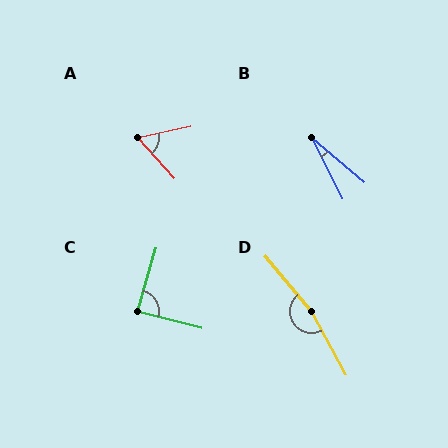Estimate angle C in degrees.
Approximately 89 degrees.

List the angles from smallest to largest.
B (24°), A (60°), C (89°), D (169°).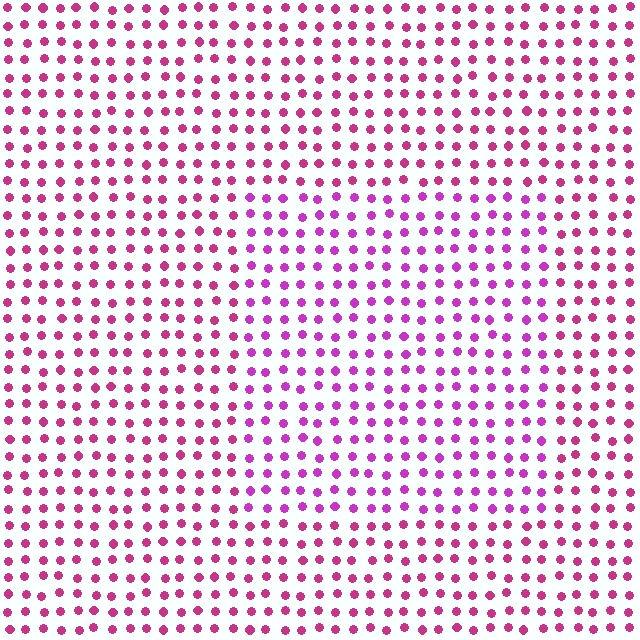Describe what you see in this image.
The image is filled with small magenta elements in a uniform arrangement. A rectangle-shaped region is visible where the elements are tinted to a slightly different hue, forming a subtle color boundary.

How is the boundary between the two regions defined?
The boundary is defined purely by a slight shift in hue (about 26 degrees). Spacing, size, and orientation are identical on both sides.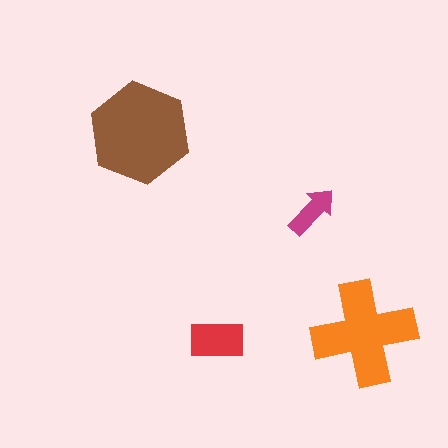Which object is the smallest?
The magenta arrow.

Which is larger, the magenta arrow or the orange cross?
The orange cross.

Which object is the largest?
The brown hexagon.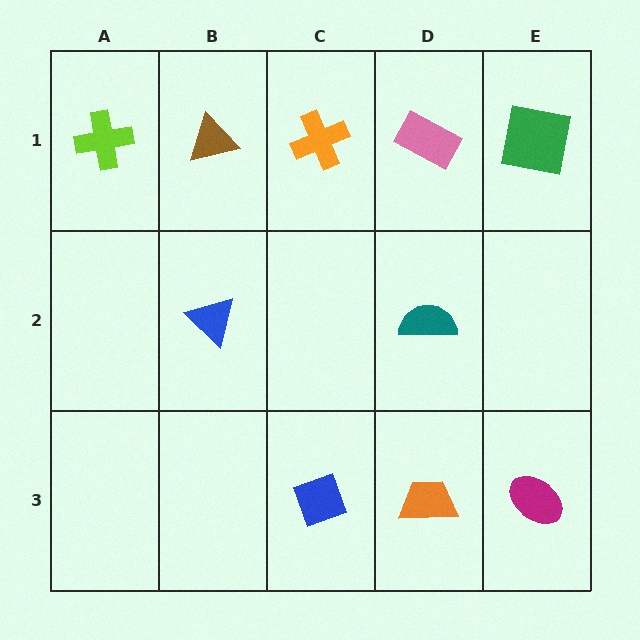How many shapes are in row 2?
2 shapes.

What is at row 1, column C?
An orange cross.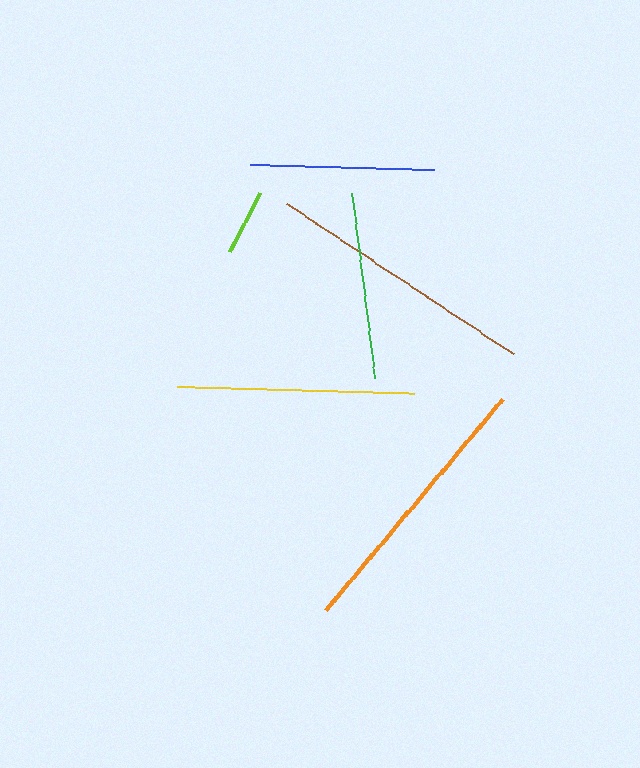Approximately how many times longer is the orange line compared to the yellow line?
The orange line is approximately 1.2 times the length of the yellow line.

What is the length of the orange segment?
The orange segment is approximately 275 pixels long.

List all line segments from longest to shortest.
From longest to shortest: orange, brown, yellow, green, blue, lime.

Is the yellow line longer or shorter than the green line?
The yellow line is longer than the green line.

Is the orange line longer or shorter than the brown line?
The orange line is longer than the brown line.